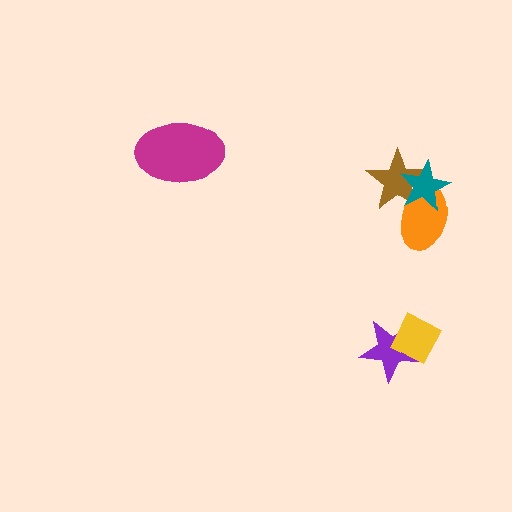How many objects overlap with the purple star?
1 object overlaps with the purple star.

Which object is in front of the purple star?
The yellow diamond is in front of the purple star.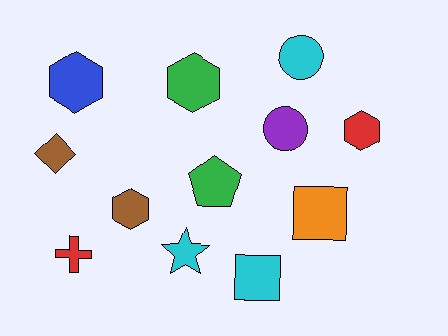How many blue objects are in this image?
There is 1 blue object.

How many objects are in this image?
There are 12 objects.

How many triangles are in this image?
There are no triangles.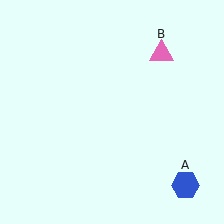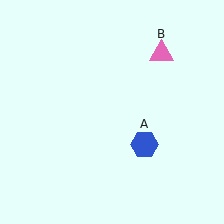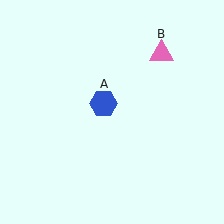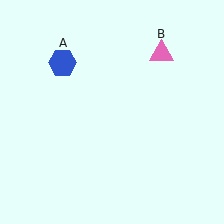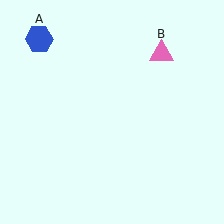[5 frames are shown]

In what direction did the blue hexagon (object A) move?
The blue hexagon (object A) moved up and to the left.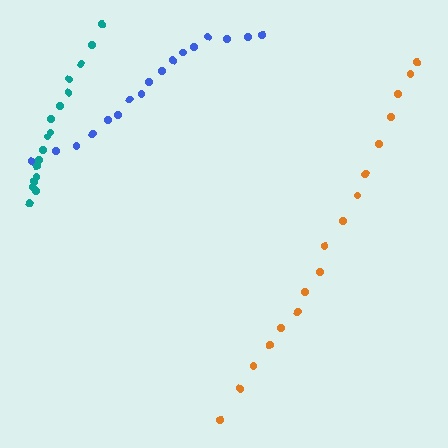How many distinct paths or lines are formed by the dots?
There are 3 distinct paths.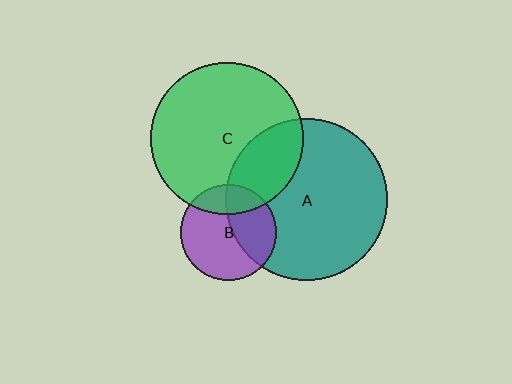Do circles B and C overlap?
Yes.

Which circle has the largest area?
Circle A (teal).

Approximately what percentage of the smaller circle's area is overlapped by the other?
Approximately 25%.